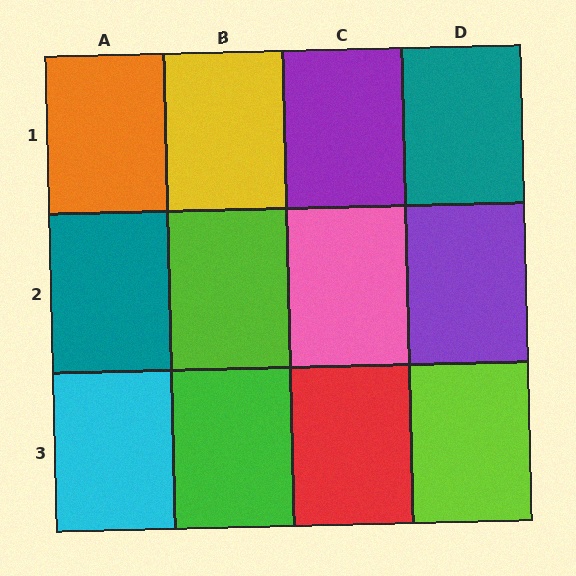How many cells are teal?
2 cells are teal.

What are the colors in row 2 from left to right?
Teal, lime, pink, purple.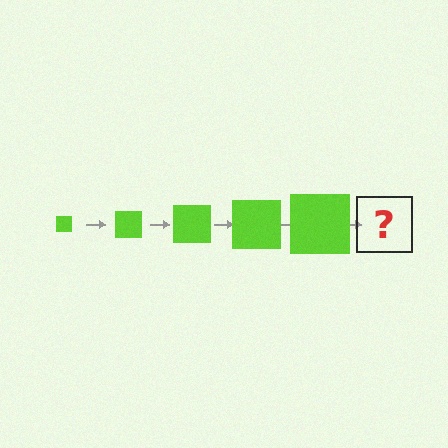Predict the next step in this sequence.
The next step is a lime square, larger than the previous one.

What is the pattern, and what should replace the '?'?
The pattern is that the square gets progressively larger each step. The '?' should be a lime square, larger than the previous one.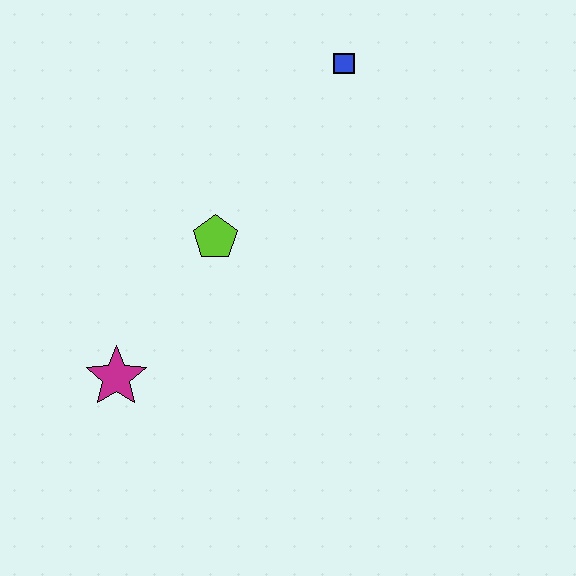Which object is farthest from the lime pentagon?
The blue square is farthest from the lime pentagon.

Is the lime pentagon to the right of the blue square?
No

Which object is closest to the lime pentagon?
The magenta star is closest to the lime pentagon.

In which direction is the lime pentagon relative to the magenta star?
The lime pentagon is above the magenta star.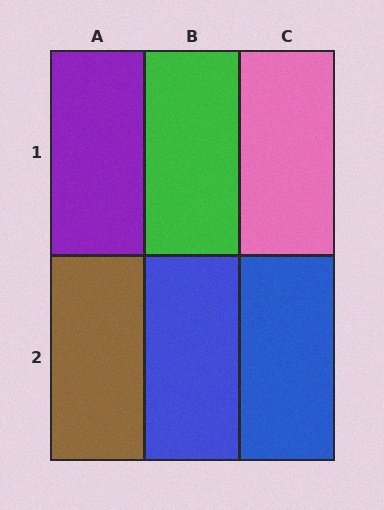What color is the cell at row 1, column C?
Pink.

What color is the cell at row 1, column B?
Green.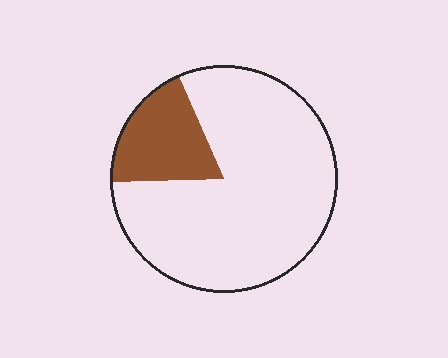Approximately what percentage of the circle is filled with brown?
Approximately 20%.